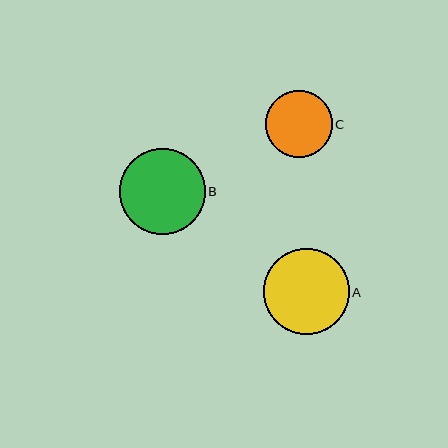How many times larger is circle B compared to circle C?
Circle B is approximately 1.3 times the size of circle C.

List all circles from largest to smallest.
From largest to smallest: A, B, C.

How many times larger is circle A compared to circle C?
Circle A is approximately 1.3 times the size of circle C.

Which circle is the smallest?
Circle C is the smallest with a size of approximately 67 pixels.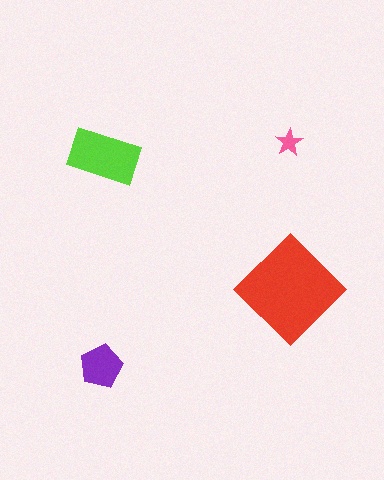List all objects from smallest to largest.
The pink star, the purple pentagon, the lime rectangle, the red diamond.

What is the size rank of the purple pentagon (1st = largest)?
3rd.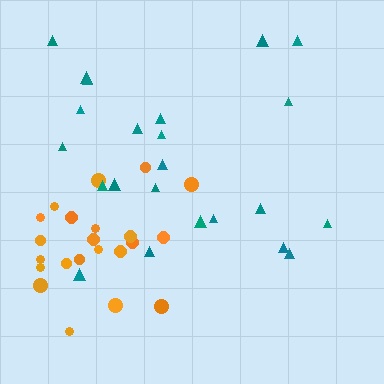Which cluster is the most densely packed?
Orange.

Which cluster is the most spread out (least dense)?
Teal.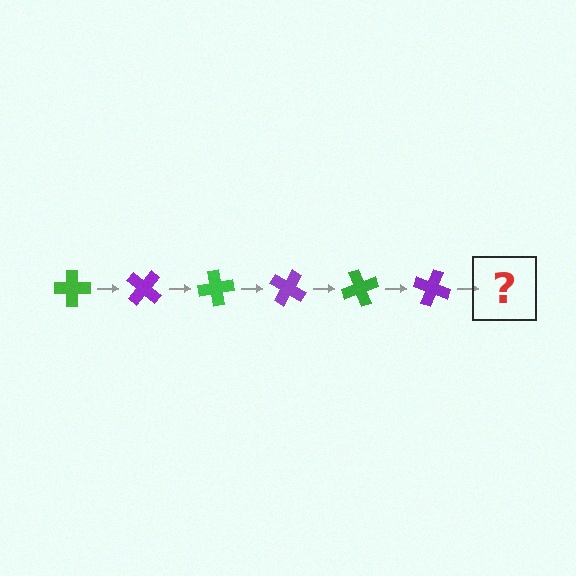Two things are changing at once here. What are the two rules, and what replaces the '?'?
The two rules are that it rotates 40 degrees each step and the color cycles through green and purple. The '?' should be a green cross, rotated 240 degrees from the start.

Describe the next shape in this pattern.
It should be a green cross, rotated 240 degrees from the start.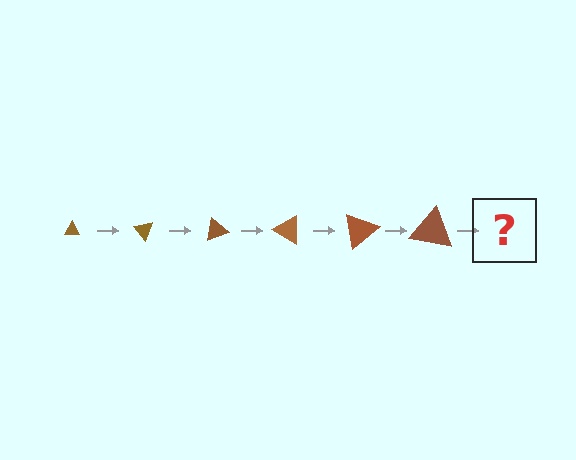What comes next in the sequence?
The next element should be a triangle, larger than the previous one and rotated 300 degrees from the start.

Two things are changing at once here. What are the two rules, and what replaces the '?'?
The two rules are that the triangle grows larger each step and it rotates 50 degrees each step. The '?' should be a triangle, larger than the previous one and rotated 300 degrees from the start.